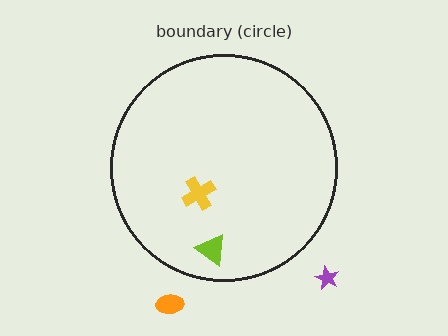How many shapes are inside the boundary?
2 inside, 2 outside.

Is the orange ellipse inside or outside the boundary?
Outside.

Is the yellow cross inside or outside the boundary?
Inside.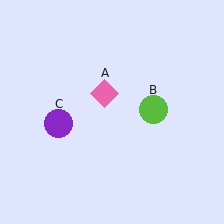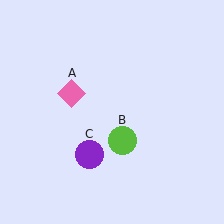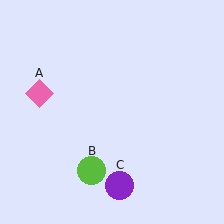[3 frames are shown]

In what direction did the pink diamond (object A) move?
The pink diamond (object A) moved left.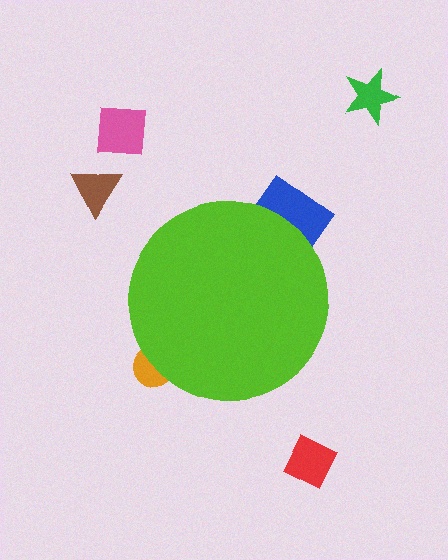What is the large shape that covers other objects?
A lime circle.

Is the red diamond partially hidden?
No, the red diamond is fully visible.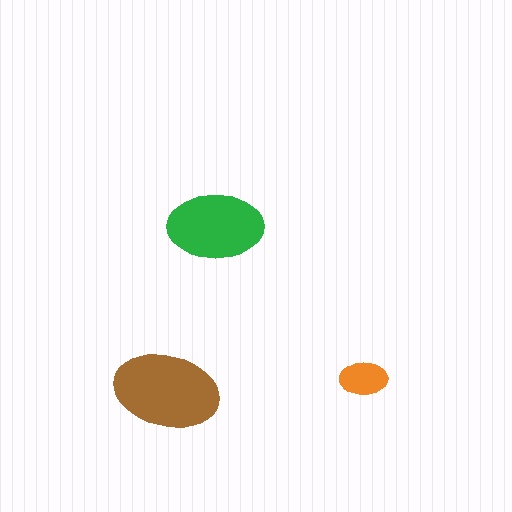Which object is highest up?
The green ellipse is topmost.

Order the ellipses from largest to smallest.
the brown one, the green one, the orange one.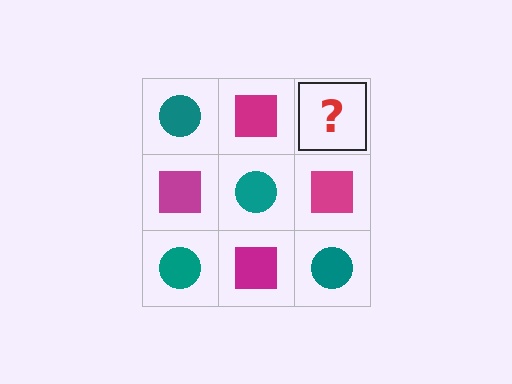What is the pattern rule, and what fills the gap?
The rule is that it alternates teal circle and magenta square in a checkerboard pattern. The gap should be filled with a teal circle.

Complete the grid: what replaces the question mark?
The question mark should be replaced with a teal circle.